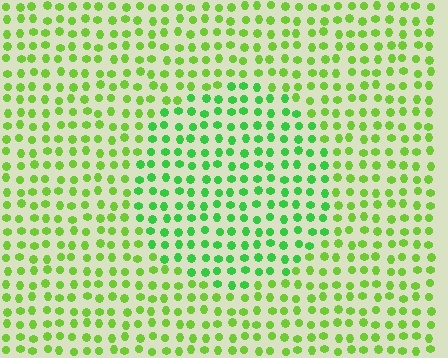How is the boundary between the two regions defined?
The boundary is defined purely by a slight shift in hue (about 28 degrees). Spacing, size, and orientation are identical on both sides.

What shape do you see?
I see a circle.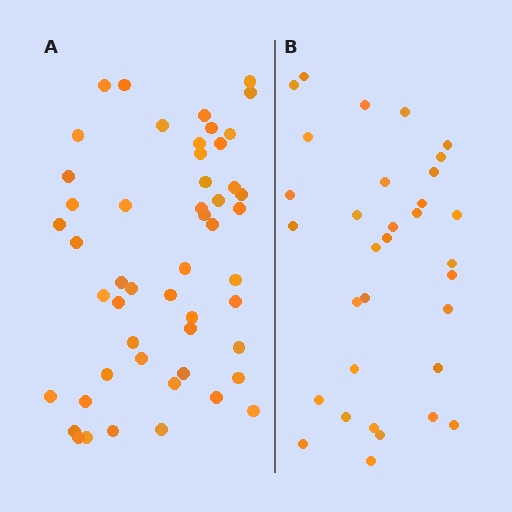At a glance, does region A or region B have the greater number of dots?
Region A (the left region) has more dots.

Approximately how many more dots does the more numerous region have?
Region A has approximately 20 more dots than region B.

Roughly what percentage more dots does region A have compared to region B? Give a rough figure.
About 55% more.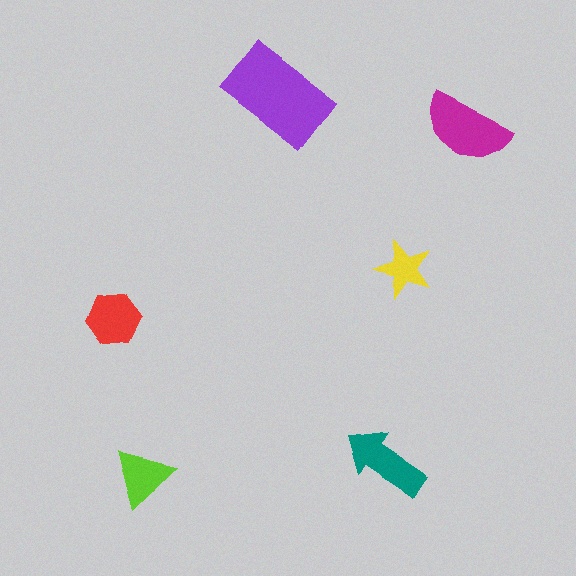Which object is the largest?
The purple rectangle.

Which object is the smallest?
The yellow star.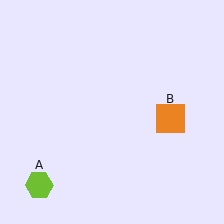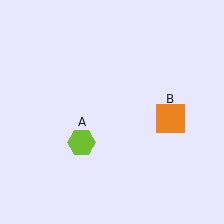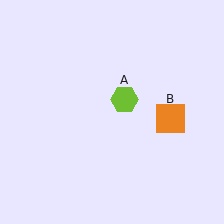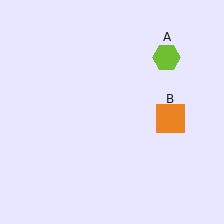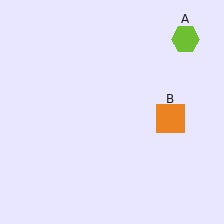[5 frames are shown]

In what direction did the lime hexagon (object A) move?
The lime hexagon (object A) moved up and to the right.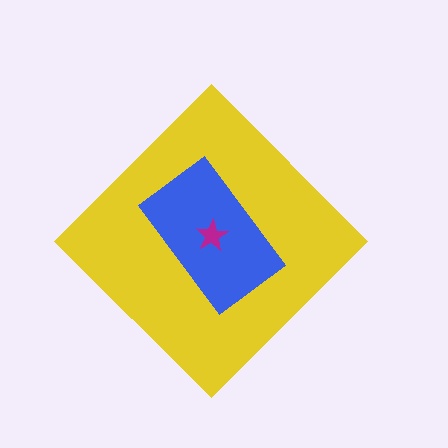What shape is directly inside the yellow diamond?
The blue rectangle.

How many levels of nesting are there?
3.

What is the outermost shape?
The yellow diamond.